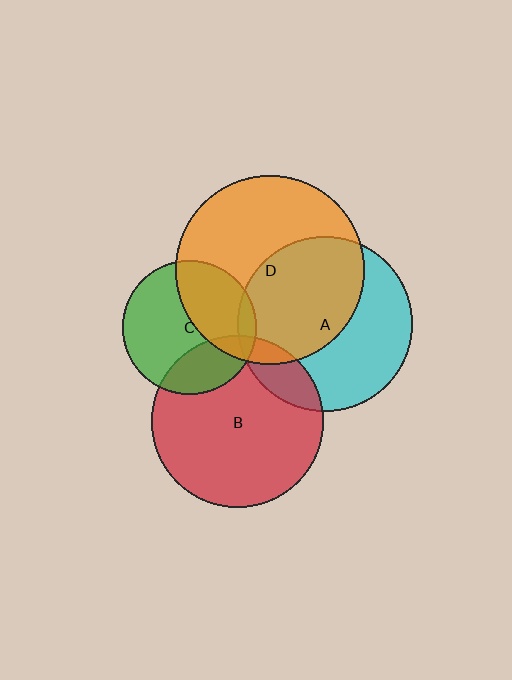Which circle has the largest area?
Circle D (orange).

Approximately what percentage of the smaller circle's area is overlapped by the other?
Approximately 25%.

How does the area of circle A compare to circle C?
Approximately 1.7 times.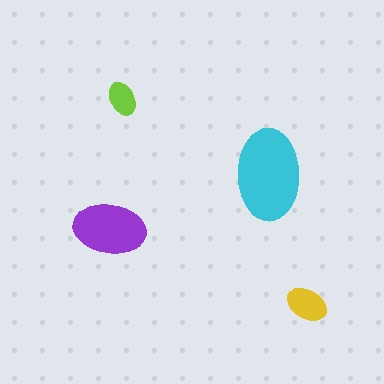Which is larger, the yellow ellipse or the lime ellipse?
The yellow one.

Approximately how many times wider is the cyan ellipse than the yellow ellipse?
About 2 times wider.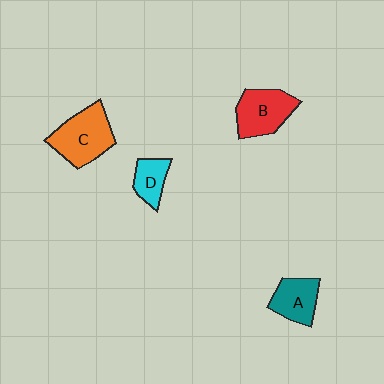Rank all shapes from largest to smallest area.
From largest to smallest: C (orange), B (red), A (teal), D (cyan).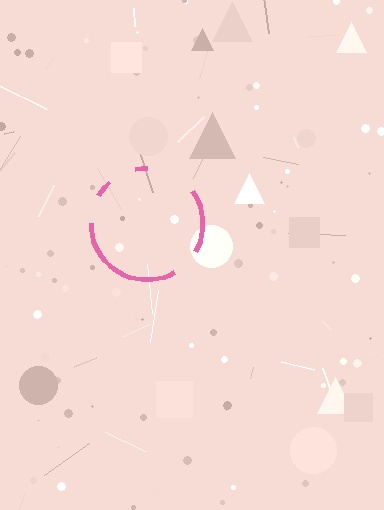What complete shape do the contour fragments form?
The contour fragments form a circle.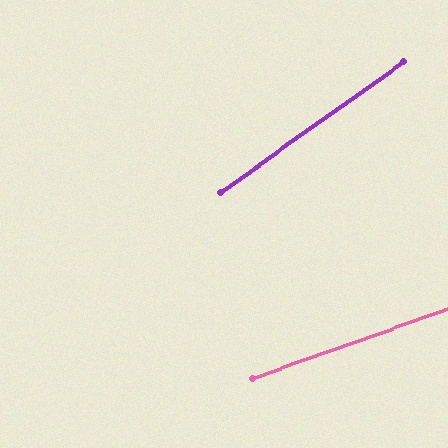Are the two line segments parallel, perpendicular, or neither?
Neither parallel nor perpendicular — they differ by about 16°.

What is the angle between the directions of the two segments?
Approximately 16 degrees.